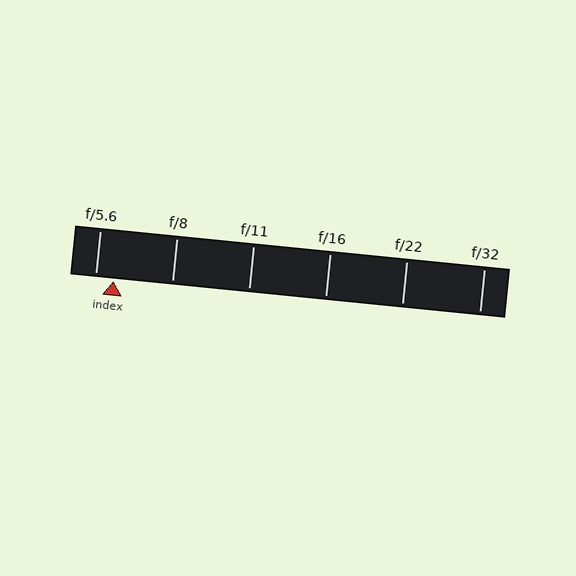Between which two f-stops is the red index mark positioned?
The index mark is between f/5.6 and f/8.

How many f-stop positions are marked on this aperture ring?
There are 6 f-stop positions marked.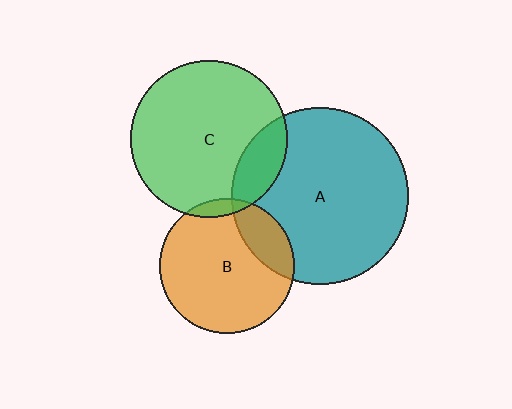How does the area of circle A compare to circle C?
Approximately 1.3 times.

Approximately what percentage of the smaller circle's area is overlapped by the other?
Approximately 20%.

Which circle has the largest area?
Circle A (teal).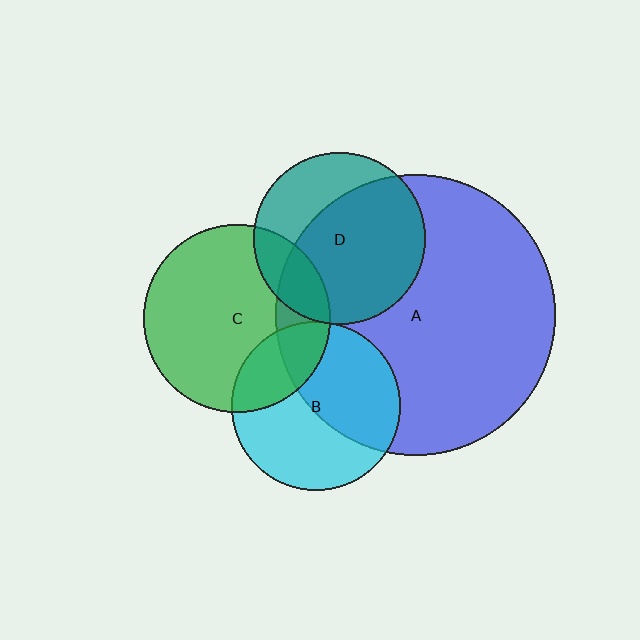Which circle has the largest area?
Circle A (blue).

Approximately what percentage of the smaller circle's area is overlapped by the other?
Approximately 65%.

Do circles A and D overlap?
Yes.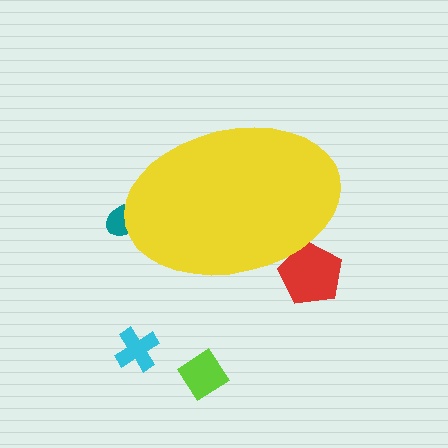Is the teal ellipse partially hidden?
Yes, the teal ellipse is partially hidden behind the yellow ellipse.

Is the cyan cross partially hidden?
No, the cyan cross is fully visible.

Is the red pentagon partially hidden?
Yes, the red pentagon is partially hidden behind the yellow ellipse.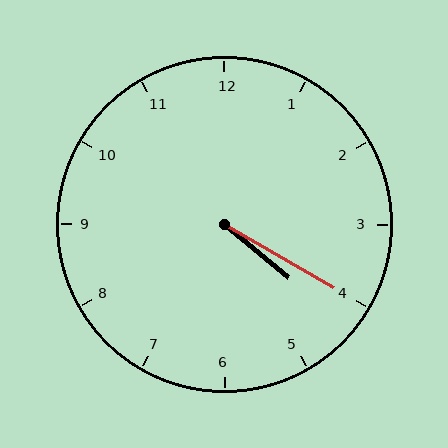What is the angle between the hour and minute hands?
Approximately 10 degrees.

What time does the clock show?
4:20.